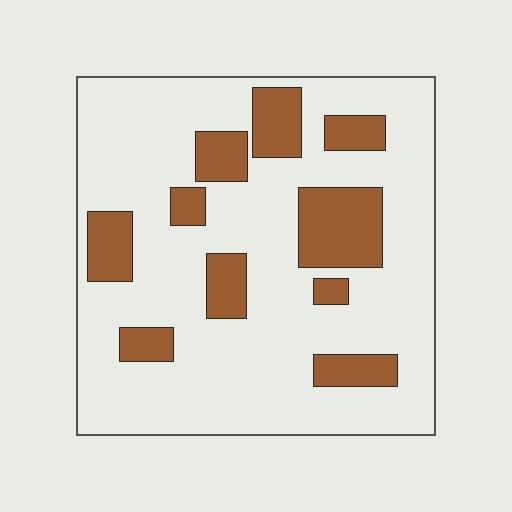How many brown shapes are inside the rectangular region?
10.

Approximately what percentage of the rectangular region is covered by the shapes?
Approximately 20%.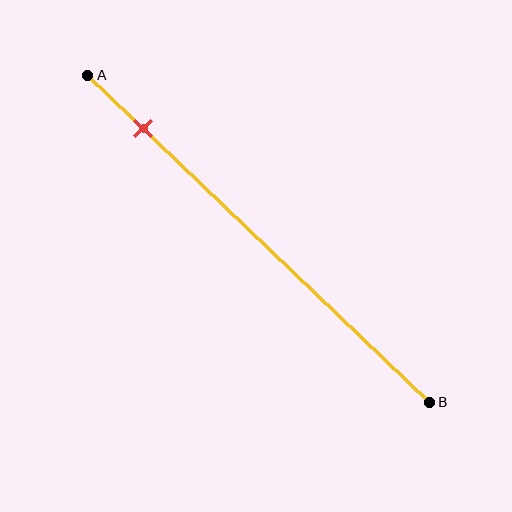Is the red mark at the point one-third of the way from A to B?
No, the mark is at about 15% from A, not at the 33% one-third point.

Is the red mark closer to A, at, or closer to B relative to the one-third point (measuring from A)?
The red mark is closer to point A than the one-third point of segment AB.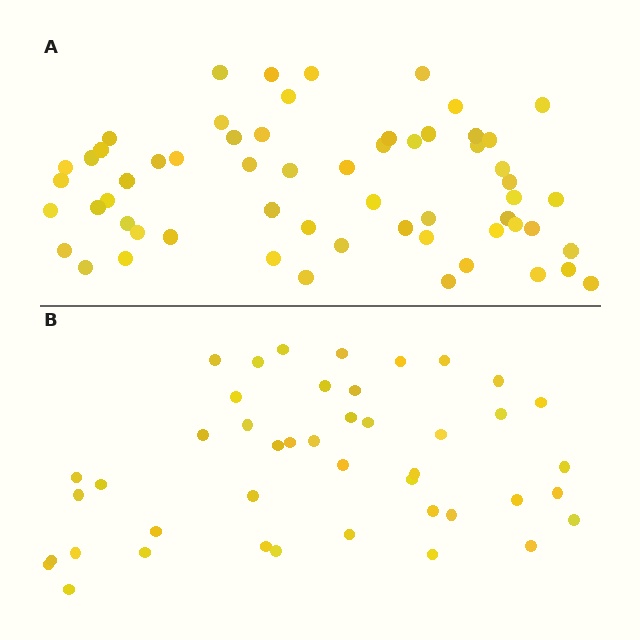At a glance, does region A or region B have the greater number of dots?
Region A (the top region) has more dots.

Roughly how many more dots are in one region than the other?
Region A has approximately 15 more dots than region B.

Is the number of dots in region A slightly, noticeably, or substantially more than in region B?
Region A has noticeably more, but not dramatically so. The ratio is roughly 1.4 to 1.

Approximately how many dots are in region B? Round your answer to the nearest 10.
About 40 dots. (The exact count is 44, which rounds to 40.)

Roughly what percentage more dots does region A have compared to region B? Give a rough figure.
About 35% more.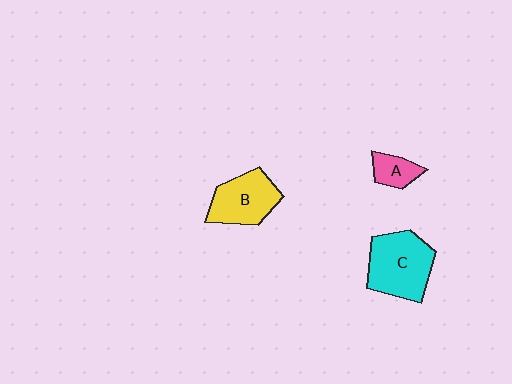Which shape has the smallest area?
Shape A (pink).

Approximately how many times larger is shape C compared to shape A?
Approximately 2.8 times.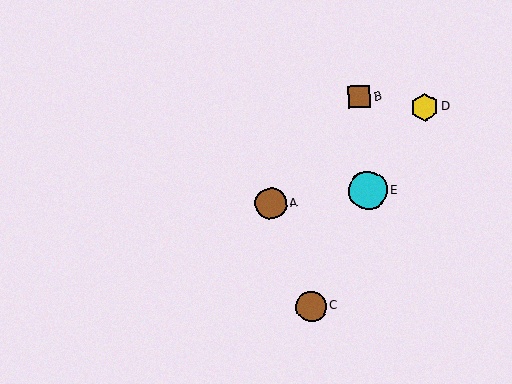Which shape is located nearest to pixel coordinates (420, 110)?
The yellow hexagon (labeled D) at (424, 107) is nearest to that location.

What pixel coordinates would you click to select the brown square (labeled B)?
Click at (359, 97) to select the brown square B.